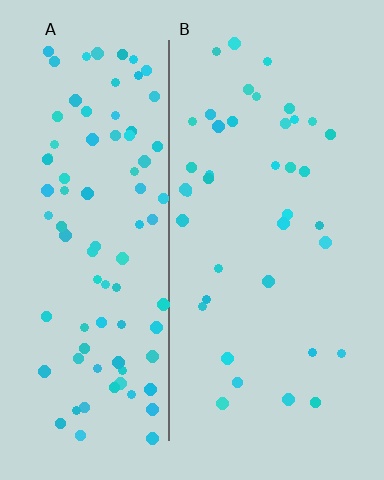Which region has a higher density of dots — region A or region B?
A (the left).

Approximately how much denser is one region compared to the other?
Approximately 2.3× — region A over region B.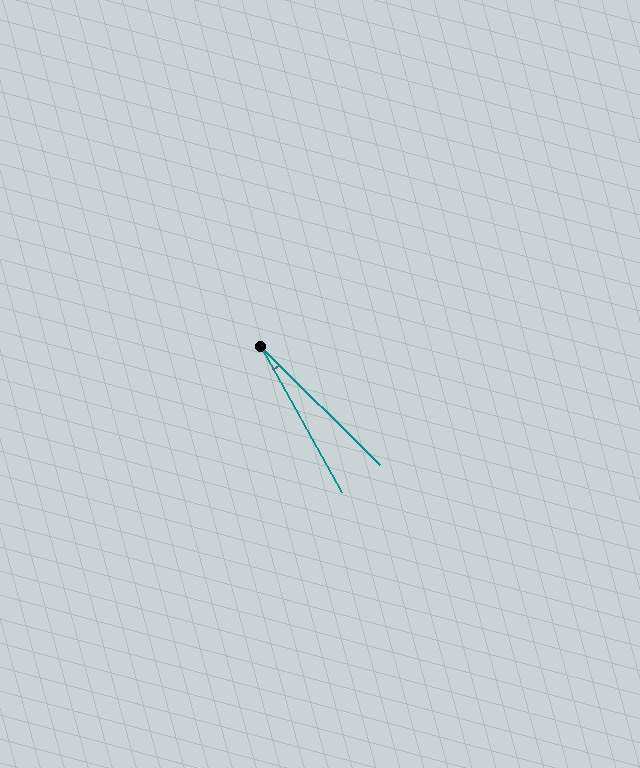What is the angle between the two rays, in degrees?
Approximately 16 degrees.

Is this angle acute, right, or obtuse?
It is acute.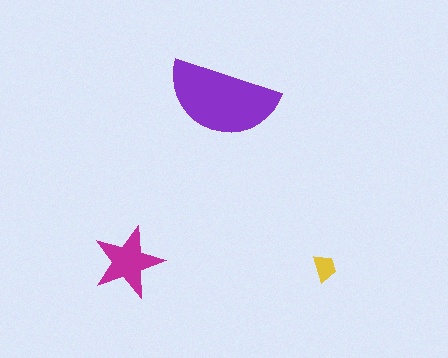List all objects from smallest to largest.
The yellow trapezoid, the magenta star, the purple semicircle.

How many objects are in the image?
There are 3 objects in the image.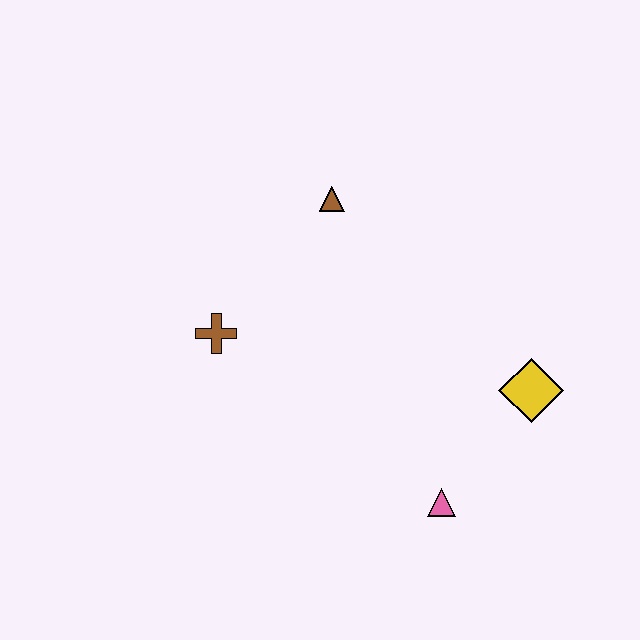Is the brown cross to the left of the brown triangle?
Yes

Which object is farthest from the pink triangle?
The brown triangle is farthest from the pink triangle.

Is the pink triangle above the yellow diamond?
No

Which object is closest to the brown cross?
The brown triangle is closest to the brown cross.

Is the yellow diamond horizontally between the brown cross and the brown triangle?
No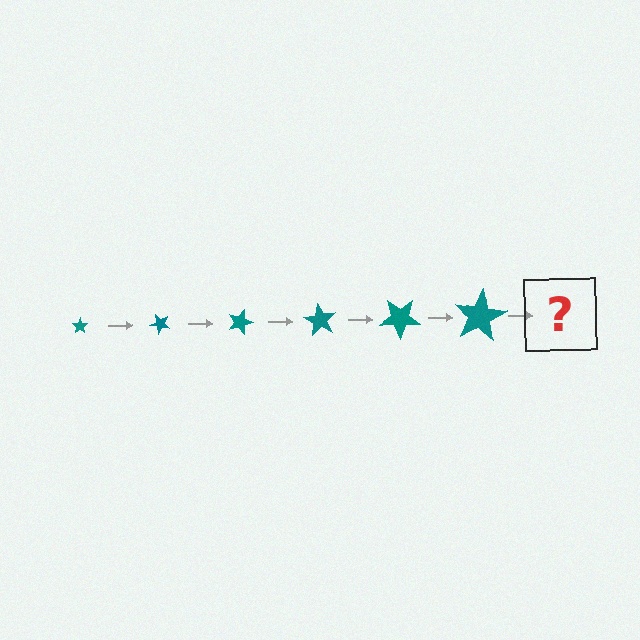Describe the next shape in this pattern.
It should be a star, larger than the previous one and rotated 270 degrees from the start.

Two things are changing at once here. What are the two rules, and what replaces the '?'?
The two rules are that the star grows larger each step and it rotates 45 degrees each step. The '?' should be a star, larger than the previous one and rotated 270 degrees from the start.